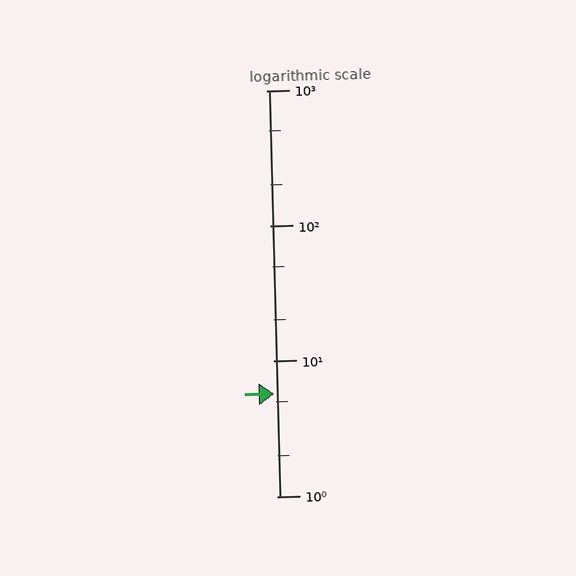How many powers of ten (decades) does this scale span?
The scale spans 3 decades, from 1 to 1000.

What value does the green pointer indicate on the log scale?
The pointer indicates approximately 5.7.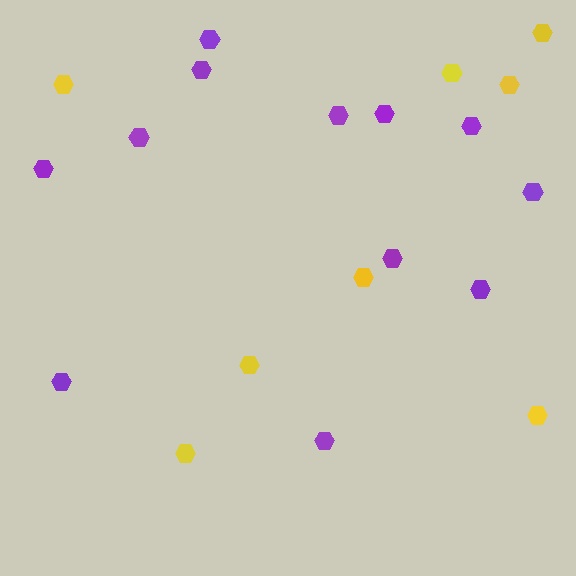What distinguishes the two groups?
There are 2 groups: one group of purple hexagons (12) and one group of yellow hexagons (8).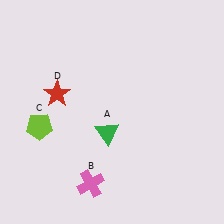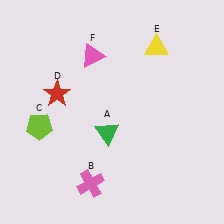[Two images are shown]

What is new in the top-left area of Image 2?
A pink triangle (F) was added in the top-left area of Image 2.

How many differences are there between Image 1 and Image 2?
There are 2 differences between the two images.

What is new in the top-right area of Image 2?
A yellow triangle (E) was added in the top-right area of Image 2.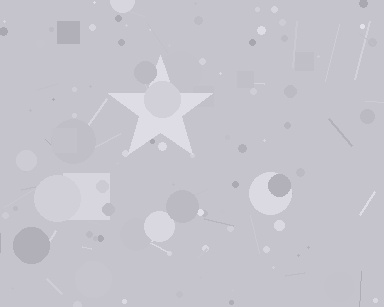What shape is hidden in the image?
A star is hidden in the image.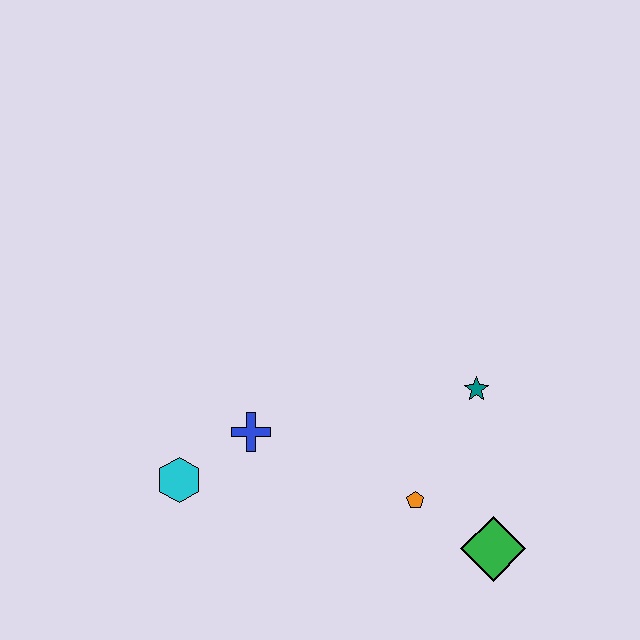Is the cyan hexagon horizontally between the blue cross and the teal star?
No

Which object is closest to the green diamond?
The orange pentagon is closest to the green diamond.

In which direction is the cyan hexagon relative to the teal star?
The cyan hexagon is to the left of the teal star.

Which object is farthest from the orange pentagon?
The cyan hexagon is farthest from the orange pentagon.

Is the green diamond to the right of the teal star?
Yes